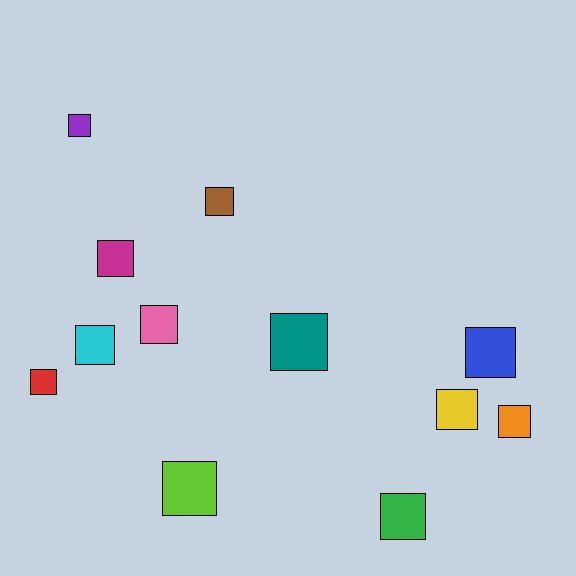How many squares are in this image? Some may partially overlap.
There are 12 squares.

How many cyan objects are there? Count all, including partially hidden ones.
There is 1 cyan object.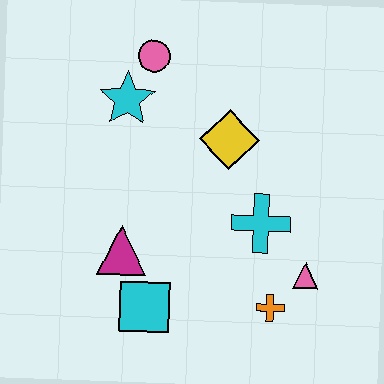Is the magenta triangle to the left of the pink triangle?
Yes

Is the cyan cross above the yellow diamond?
No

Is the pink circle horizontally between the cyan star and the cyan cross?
Yes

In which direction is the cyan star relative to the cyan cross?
The cyan star is to the left of the cyan cross.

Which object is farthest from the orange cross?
The pink circle is farthest from the orange cross.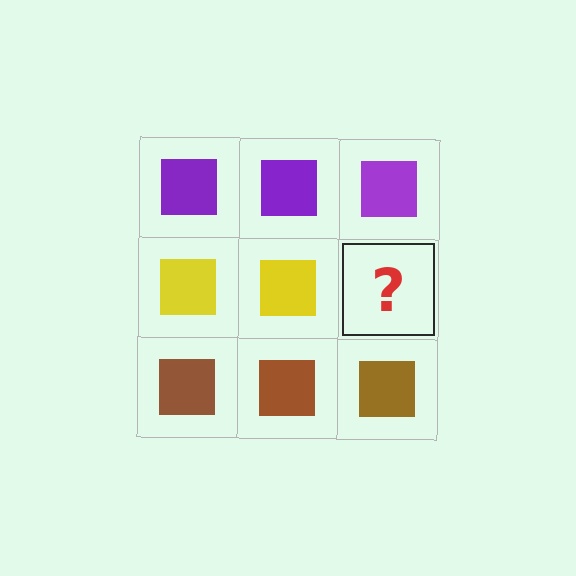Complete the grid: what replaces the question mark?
The question mark should be replaced with a yellow square.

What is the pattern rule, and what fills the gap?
The rule is that each row has a consistent color. The gap should be filled with a yellow square.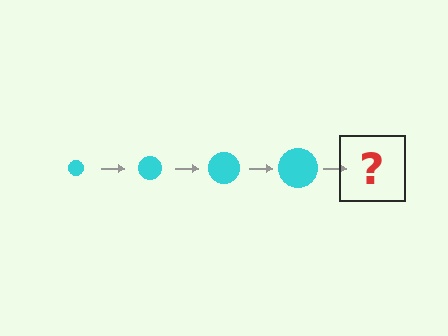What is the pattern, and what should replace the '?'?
The pattern is that the circle gets progressively larger each step. The '?' should be a cyan circle, larger than the previous one.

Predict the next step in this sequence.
The next step is a cyan circle, larger than the previous one.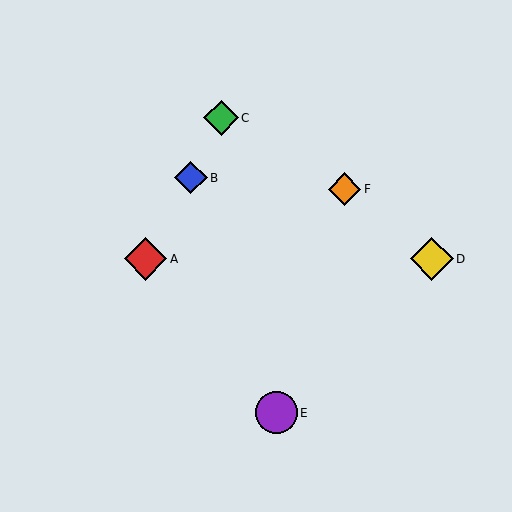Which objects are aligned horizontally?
Objects A, D are aligned horizontally.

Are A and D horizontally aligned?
Yes, both are at y≈259.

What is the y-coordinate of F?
Object F is at y≈189.